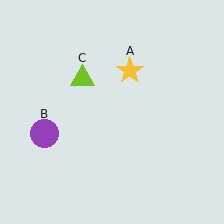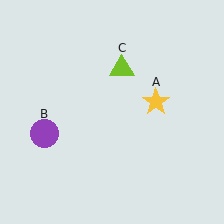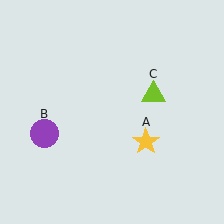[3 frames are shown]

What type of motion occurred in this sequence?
The yellow star (object A), lime triangle (object C) rotated clockwise around the center of the scene.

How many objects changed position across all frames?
2 objects changed position: yellow star (object A), lime triangle (object C).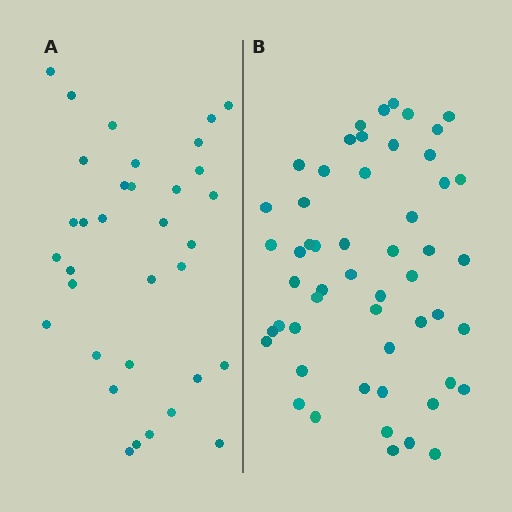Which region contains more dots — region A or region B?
Region B (the right region) has more dots.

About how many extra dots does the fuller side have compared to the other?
Region B has approximately 20 more dots than region A.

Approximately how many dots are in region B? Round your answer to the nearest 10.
About 50 dots. (The exact count is 53, which rounds to 50.)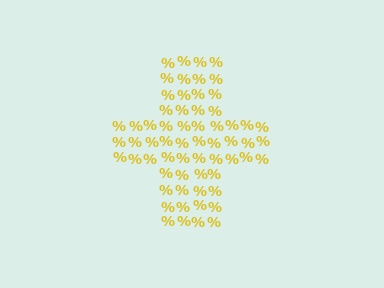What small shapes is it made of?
It is made of small percent signs.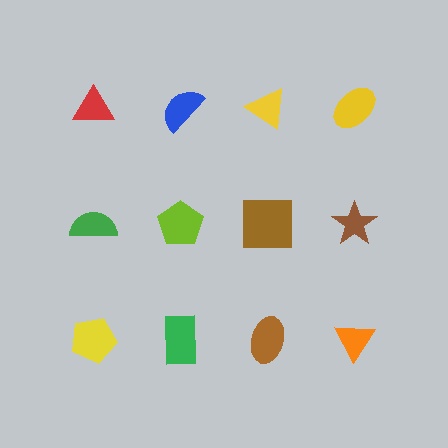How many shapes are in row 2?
4 shapes.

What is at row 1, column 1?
A red triangle.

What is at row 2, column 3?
A brown square.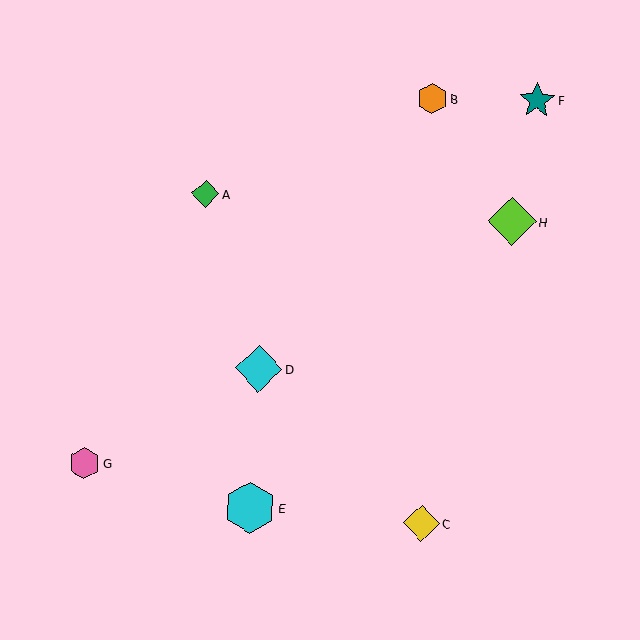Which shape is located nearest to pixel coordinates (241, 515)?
The cyan hexagon (labeled E) at (250, 508) is nearest to that location.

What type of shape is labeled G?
Shape G is a pink hexagon.